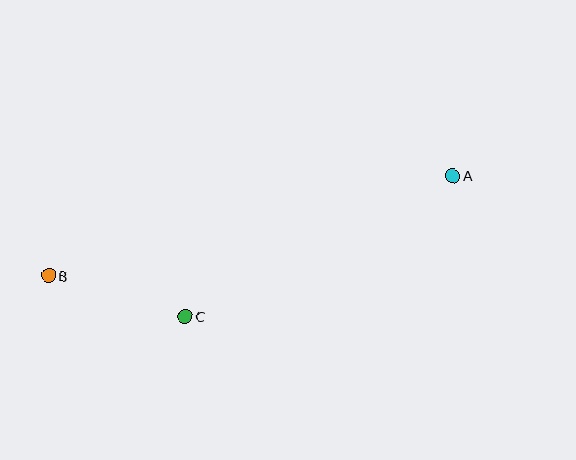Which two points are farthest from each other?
Points A and B are farthest from each other.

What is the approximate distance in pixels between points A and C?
The distance between A and C is approximately 302 pixels.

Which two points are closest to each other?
Points B and C are closest to each other.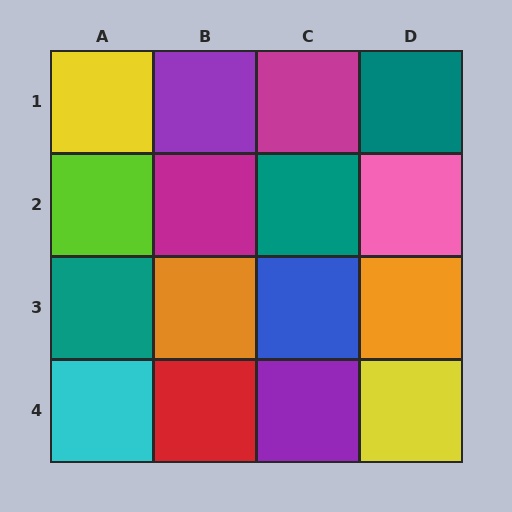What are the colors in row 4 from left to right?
Cyan, red, purple, yellow.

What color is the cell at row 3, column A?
Teal.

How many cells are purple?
2 cells are purple.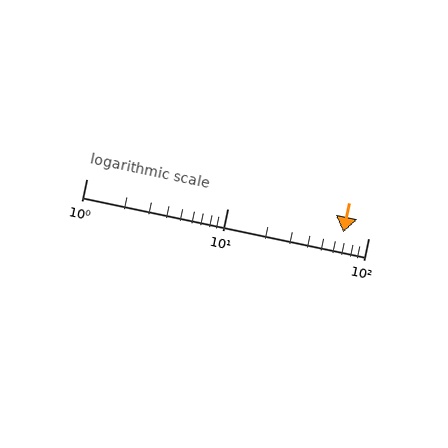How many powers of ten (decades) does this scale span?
The scale spans 2 decades, from 1 to 100.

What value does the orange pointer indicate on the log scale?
The pointer indicates approximately 66.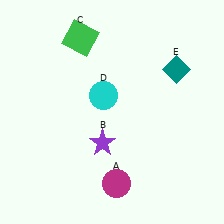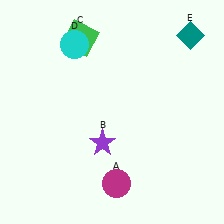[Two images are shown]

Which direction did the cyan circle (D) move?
The cyan circle (D) moved up.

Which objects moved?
The objects that moved are: the cyan circle (D), the teal diamond (E).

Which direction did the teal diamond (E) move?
The teal diamond (E) moved up.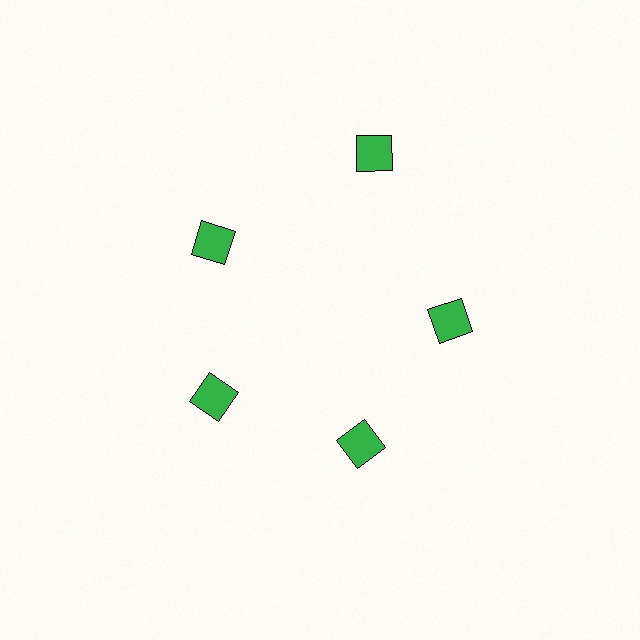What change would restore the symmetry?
The symmetry would be restored by moving it inward, back onto the ring so that all 5 squares sit at equal angles and equal distance from the center.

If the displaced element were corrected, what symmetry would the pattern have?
It would have 5-fold rotational symmetry — the pattern would map onto itself every 72 degrees.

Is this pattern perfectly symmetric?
No. The 5 green squares are arranged in a ring, but one element near the 1 o'clock position is pushed outward from the center, breaking the 5-fold rotational symmetry.